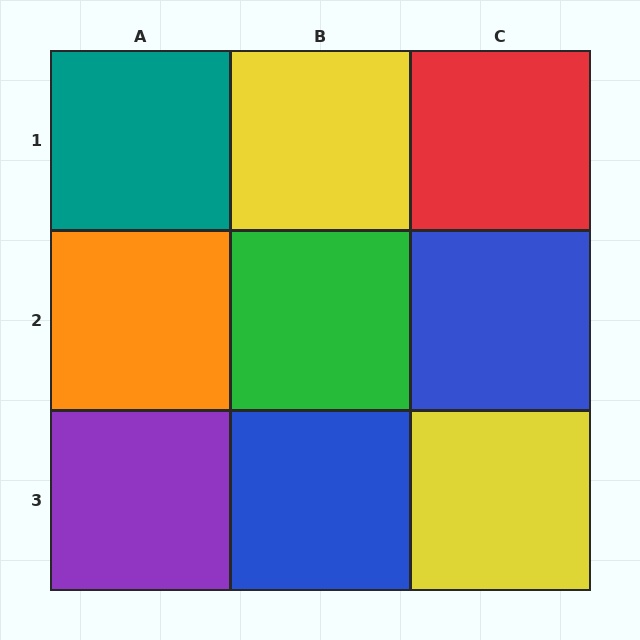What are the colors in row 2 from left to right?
Orange, green, blue.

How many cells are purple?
1 cell is purple.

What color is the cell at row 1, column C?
Red.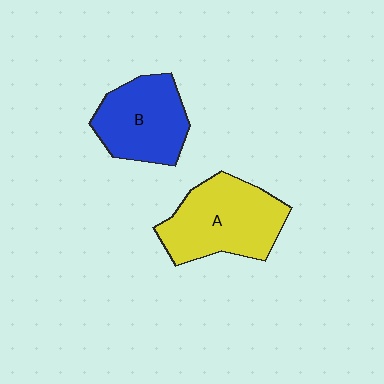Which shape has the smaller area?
Shape B (blue).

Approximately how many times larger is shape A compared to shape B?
Approximately 1.2 times.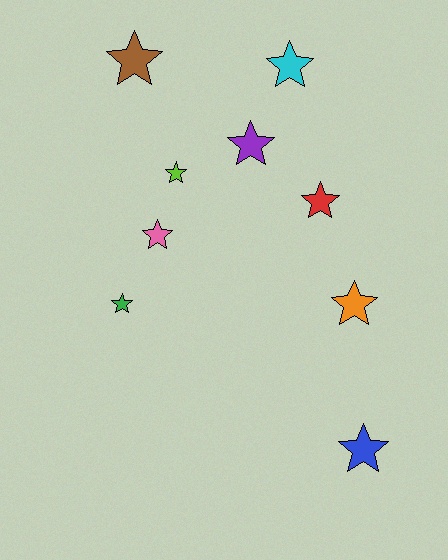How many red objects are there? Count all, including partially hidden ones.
There is 1 red object.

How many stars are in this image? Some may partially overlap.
There are 9 stars.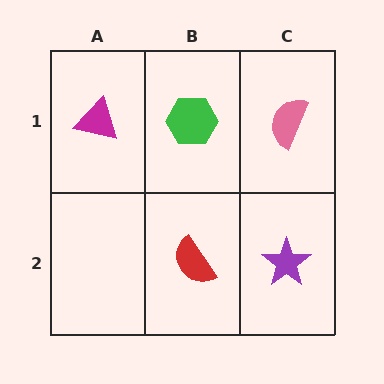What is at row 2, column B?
A red semicircle.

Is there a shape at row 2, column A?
No, that cell is empty.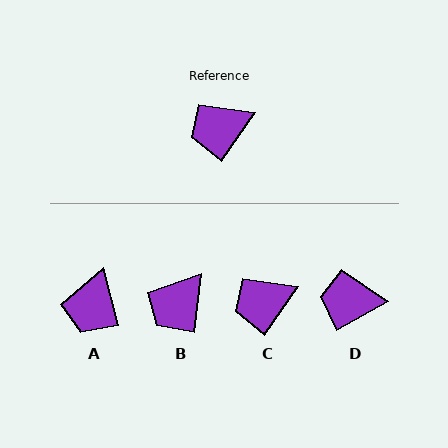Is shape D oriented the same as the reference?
No, it is off by about 26 degrees.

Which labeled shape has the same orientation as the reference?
C.